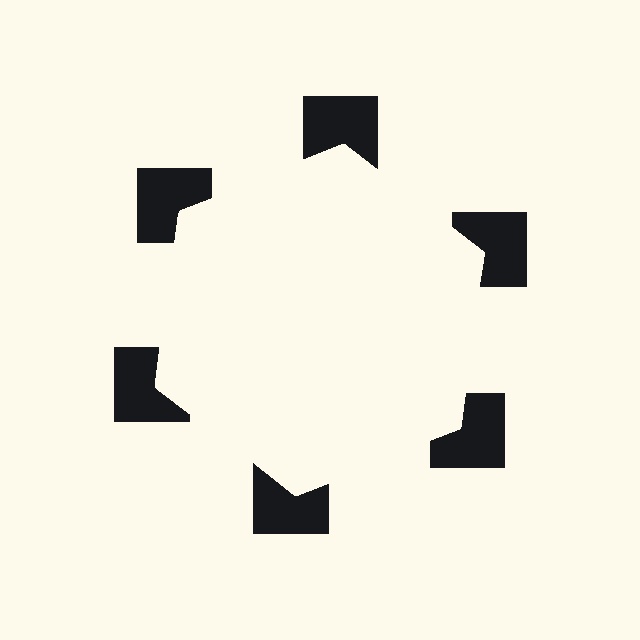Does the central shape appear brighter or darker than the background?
It typically appears slightly brighter than the background, even though no actual brightness change is drawn.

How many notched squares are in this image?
There are 6 — one at each vertex of the illusory hexagon.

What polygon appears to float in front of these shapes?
An illusory hexagon — its edges are inferred from the aligned wedge cuts in the notched squares, not physically drawn.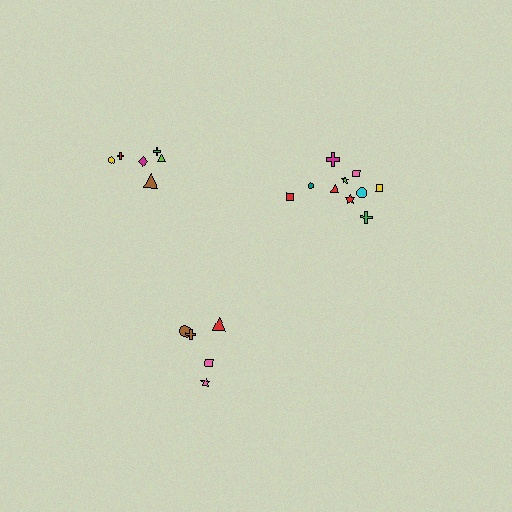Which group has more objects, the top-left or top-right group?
The top-right group.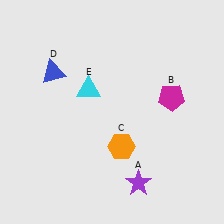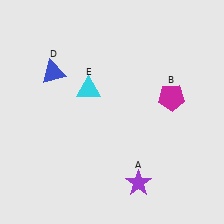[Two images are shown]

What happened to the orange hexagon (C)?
The orange hexagon (C) was removed in Image 2. It was in the bottom-right area of Image 1.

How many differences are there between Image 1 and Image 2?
There is 1 difference between the two images.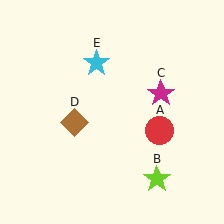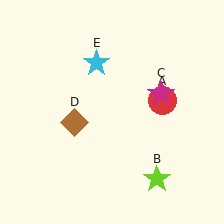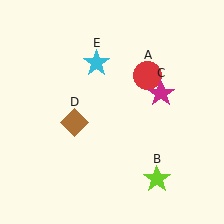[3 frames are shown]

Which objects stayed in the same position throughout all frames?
Lime star (object B) and magenta star (object C) and brown diamond (object D) and cyan star (object E) remained stationary.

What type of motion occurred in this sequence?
The red circle (object A) rotated counterclockwise around the center of the scene.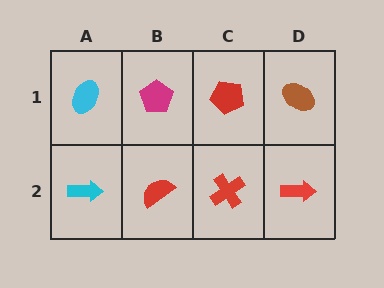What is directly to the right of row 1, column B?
A red pentagon.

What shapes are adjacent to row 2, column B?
A magenta pentagon (row 1, column B), a cyan arrow (row 2, column A), a red cross (row 2, column C).